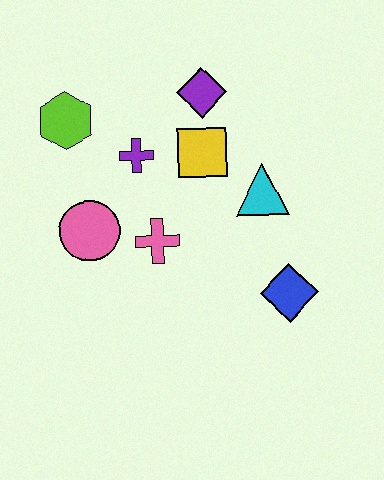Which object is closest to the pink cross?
The pink circle is closest to the pink cross.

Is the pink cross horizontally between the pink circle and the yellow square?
Yes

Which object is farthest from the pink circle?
The blue diamond is farthest from the pink circle.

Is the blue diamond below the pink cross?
Yes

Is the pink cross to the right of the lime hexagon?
Yes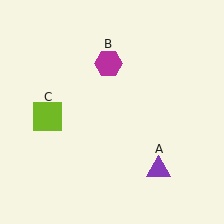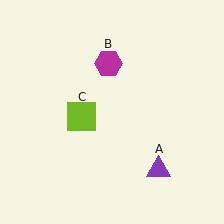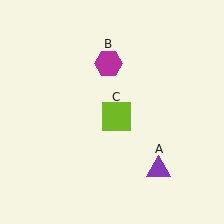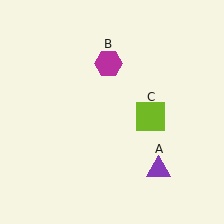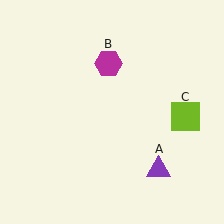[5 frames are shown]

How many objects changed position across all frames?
1 object changed position: lime square (object C).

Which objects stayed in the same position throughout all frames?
Purple triangle (object A) and magenta hexagon (object B) remained stationary.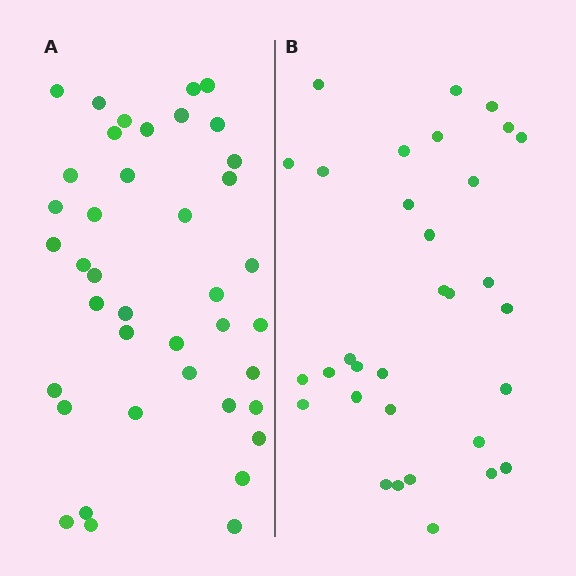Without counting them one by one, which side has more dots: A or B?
Region A (the left region) has more dots.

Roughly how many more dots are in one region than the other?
Region A has roughly 8 or so more dots than region B.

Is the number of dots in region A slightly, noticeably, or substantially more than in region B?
Region A has noticeably more, but not dramatically so. The ratio is roughly 1.2 to 1.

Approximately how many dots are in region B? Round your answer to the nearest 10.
About 30 dots. (The exact count is 32, which rounds to 30.)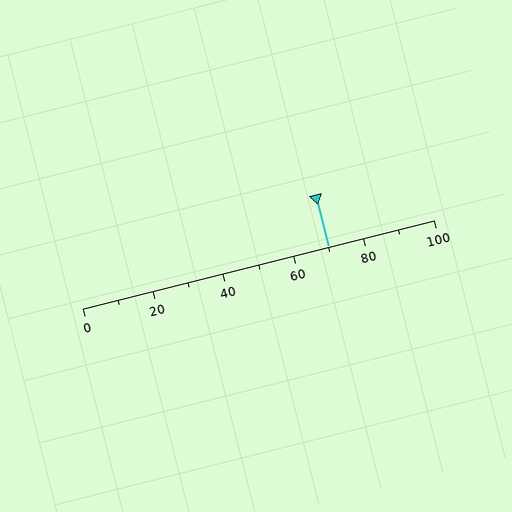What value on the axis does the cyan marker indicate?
The marker indicates approximately 70.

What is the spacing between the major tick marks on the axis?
The major ticks are spaced 20 apart.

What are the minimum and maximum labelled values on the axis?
The axis runs from 0 to 100.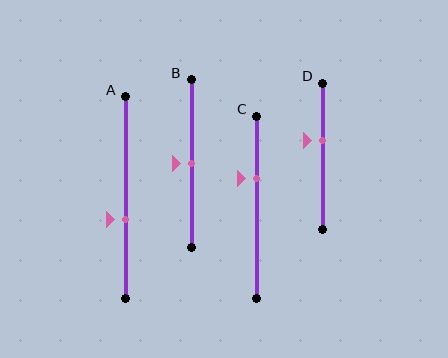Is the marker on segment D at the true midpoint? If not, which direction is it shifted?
No, the marker on segment D is shifted upward by about 11% of the segment length.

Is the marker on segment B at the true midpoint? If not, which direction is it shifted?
Yes, the marker on segment B is at the true midpoint.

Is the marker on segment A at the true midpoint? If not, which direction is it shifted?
No, the marker on segment A is shifted downward by about 11% of the segment length.